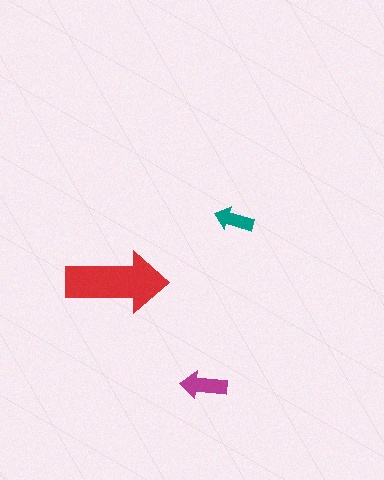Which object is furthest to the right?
The teal arrow is rightmost.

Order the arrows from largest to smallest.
the red one, the magenta one, the teal one.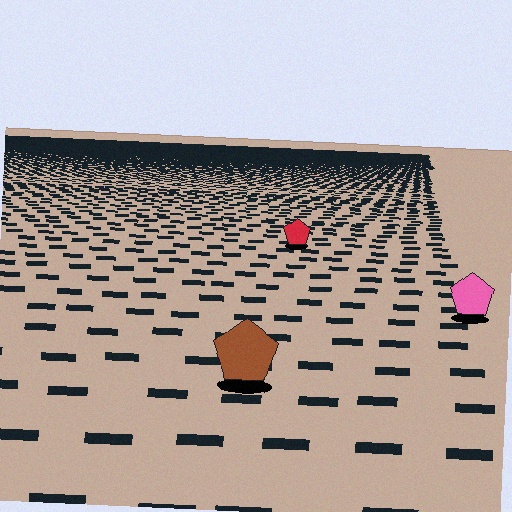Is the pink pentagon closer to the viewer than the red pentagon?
Yes. The pink pentagon is closer — you can tell from the texture gradient: the ground texture is coarser near it.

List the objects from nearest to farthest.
From nearest to farthest: the brown pentagon, the pink pentagon, the red pentagon.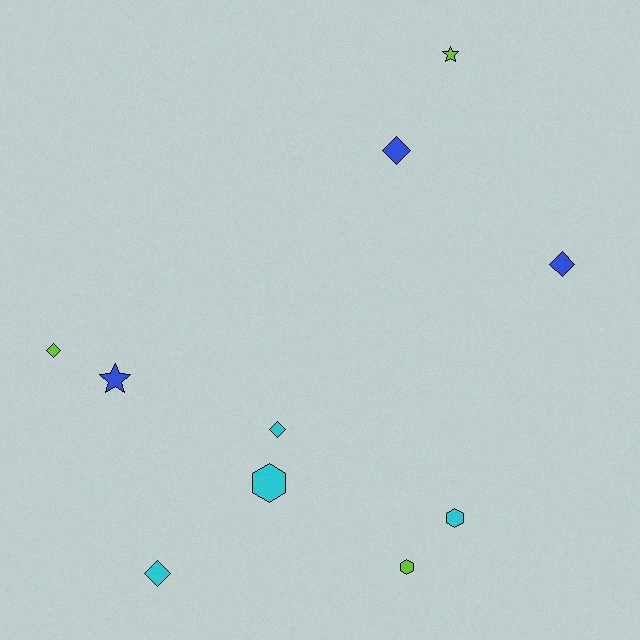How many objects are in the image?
There are 10 objects.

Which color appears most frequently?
Cyan, with 4 objects.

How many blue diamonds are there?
There are 2 blue diamonds.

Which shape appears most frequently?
Diamond, with 5 objects.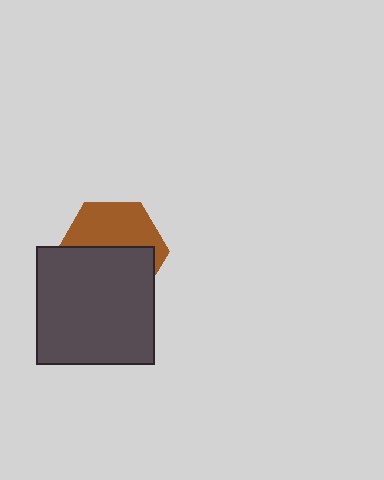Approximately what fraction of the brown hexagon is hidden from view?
Roughly 54% of the brown hexagon is hidden behind the dark gray square.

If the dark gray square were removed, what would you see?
You would see the complete brown hexagon.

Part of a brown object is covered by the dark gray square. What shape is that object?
It is a hexagon.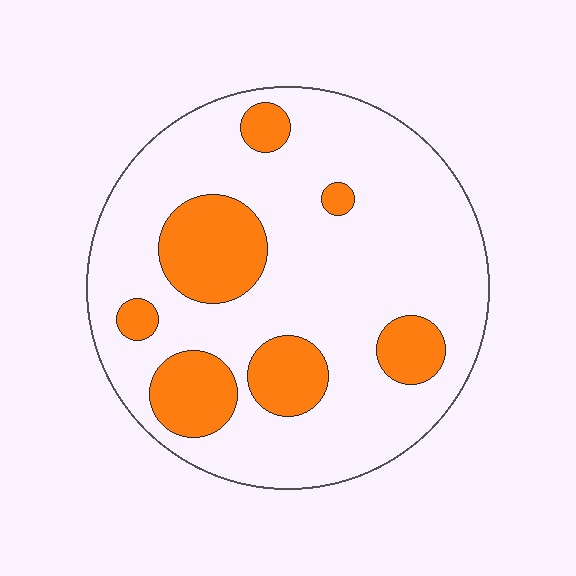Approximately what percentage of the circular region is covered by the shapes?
Approximately 25%.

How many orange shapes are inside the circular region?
7.